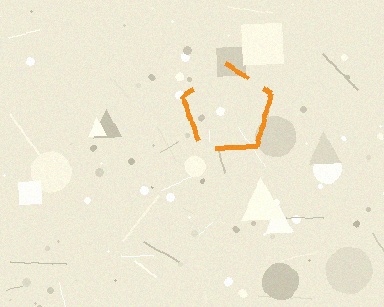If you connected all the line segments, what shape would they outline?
They would outline a pentagon.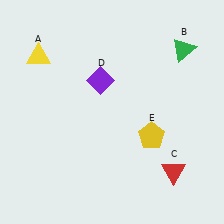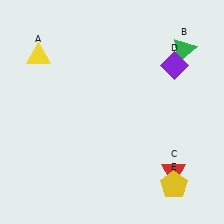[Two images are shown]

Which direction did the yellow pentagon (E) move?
The yellow pentagon (E) moved down.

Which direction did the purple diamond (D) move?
The purple diamond (D) moved right.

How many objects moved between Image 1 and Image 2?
2 objects moved between the two images.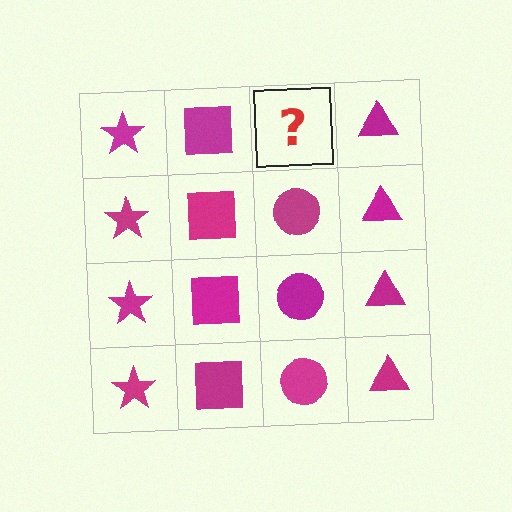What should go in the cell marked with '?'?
The missing cell should contain a magenta circle.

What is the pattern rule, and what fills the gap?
The rule is that each column has a consistent shape. The gap should be filled with a magenta circle.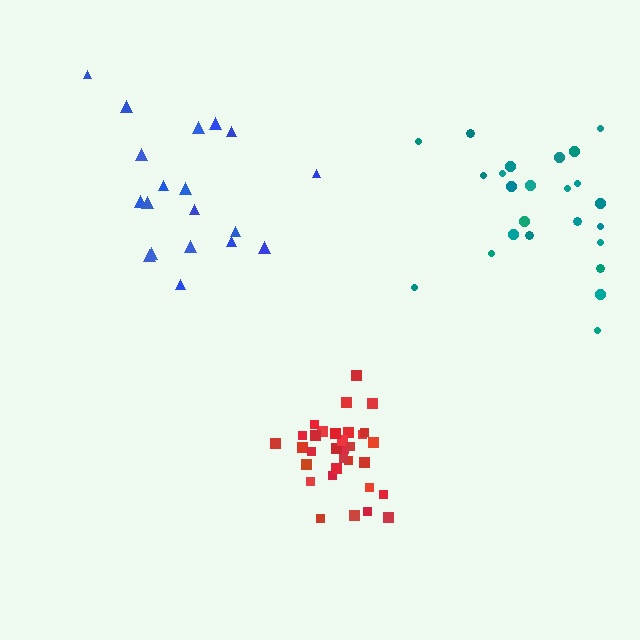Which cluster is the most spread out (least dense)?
Teal.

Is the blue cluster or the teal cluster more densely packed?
Blue.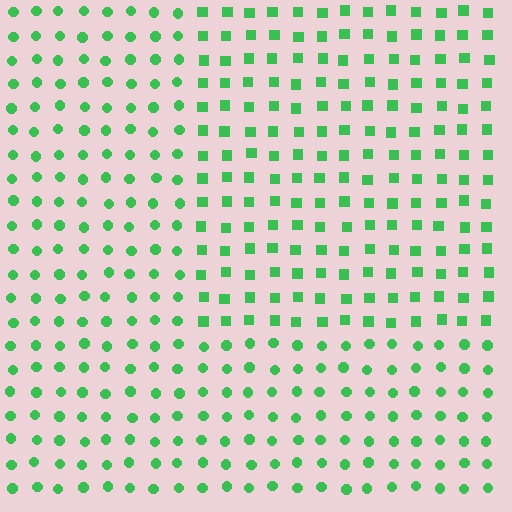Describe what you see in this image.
The image is filled with small green elements arranged in a uniform grid. A rectangle-shaped region contains squares, while the surrounding area contains circles. The boundary is defined purely by the change in element shape.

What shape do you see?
I see a rectangle.